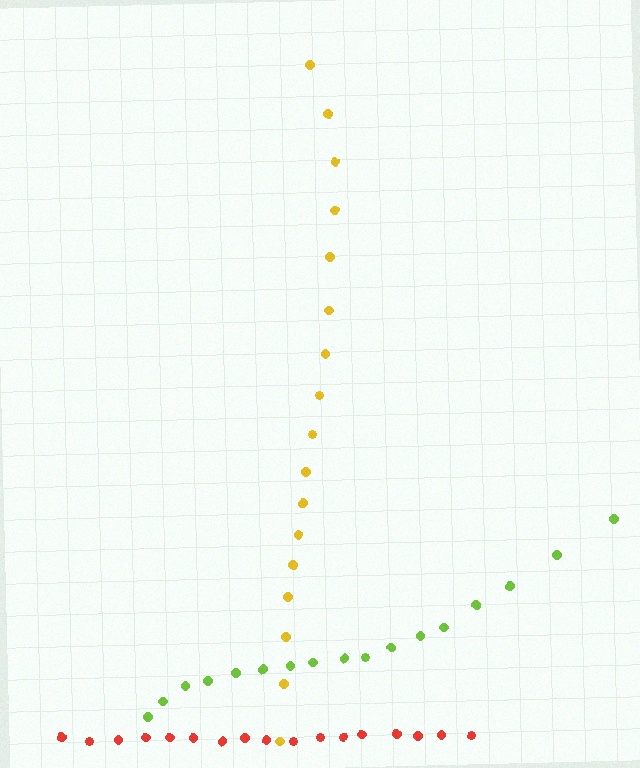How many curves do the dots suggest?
There are 3 distinct paths.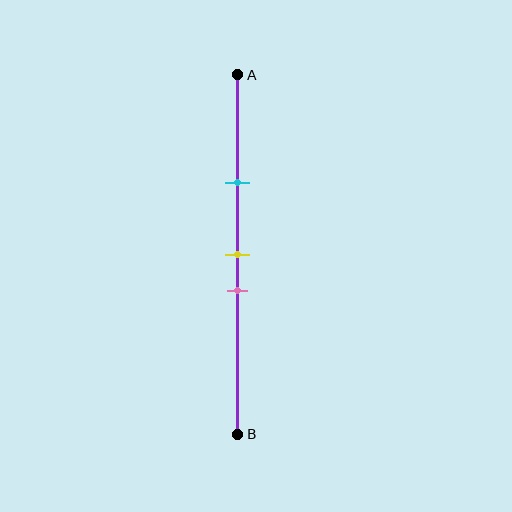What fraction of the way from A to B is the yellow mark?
The yellow mark is approximately 50% (0.5) of the way from A to B.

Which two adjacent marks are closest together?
The yellow and pink marks are the closest adjacent pair.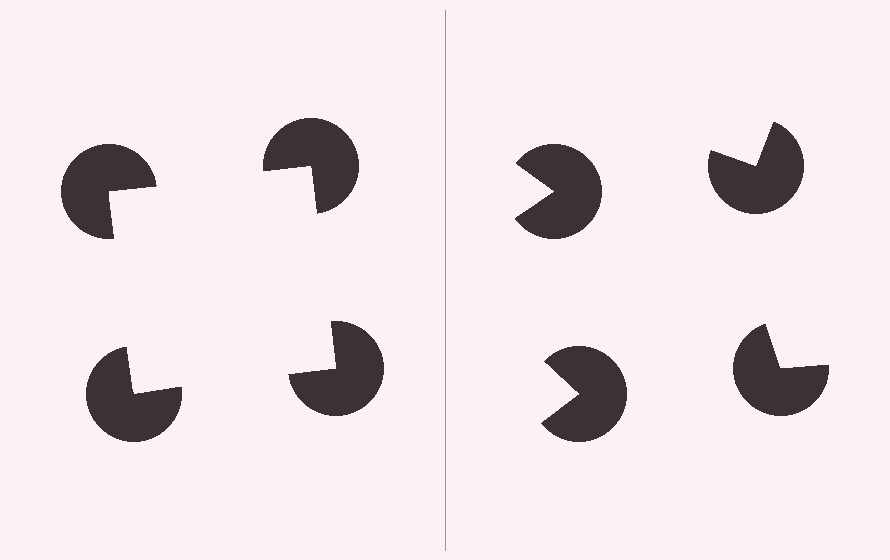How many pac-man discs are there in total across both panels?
8 — 4 on each side.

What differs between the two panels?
The pac-man discs are positioned identically on both sides; only the wedge orientations differ. On the left they align to a square; on the right they are misaligned.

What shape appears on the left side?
An illusory square.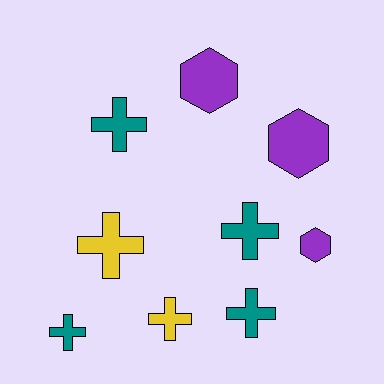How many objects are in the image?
There are 9 objects.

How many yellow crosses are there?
There are 2 yellow crosses.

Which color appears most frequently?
Teal, with 4 objects.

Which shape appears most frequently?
Cross, with 6 objects.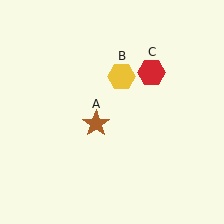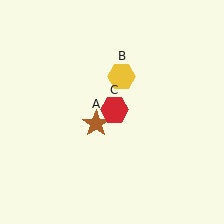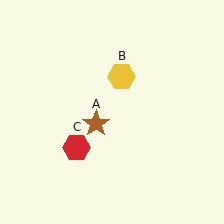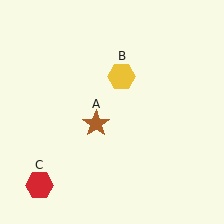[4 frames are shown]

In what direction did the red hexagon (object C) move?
The red hexagon (object C) moved down and to the left.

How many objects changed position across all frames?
1 object changed position: red hexagon (object C).